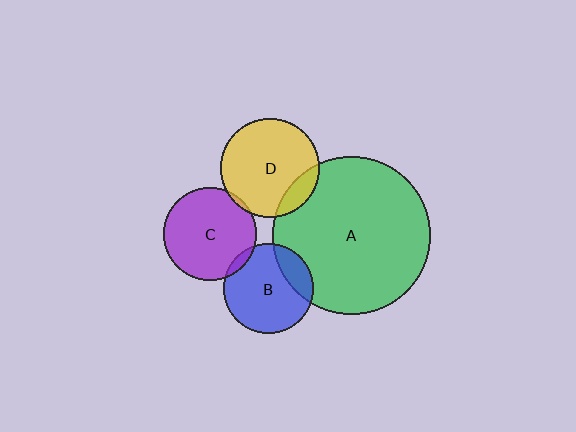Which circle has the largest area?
Circle A (green).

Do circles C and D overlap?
Yes.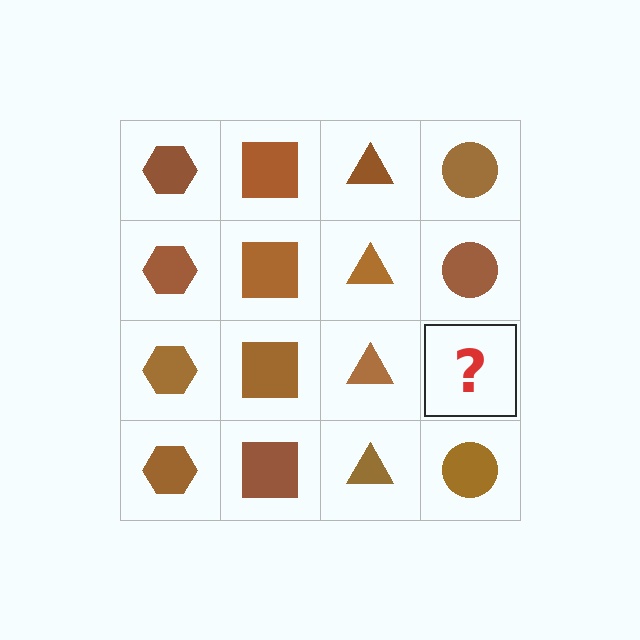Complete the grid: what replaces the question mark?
The question mark should be replaced with a brown circle.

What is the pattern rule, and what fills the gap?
The rule is that each column has a consistent shape. The gap should be filled with a brown circle.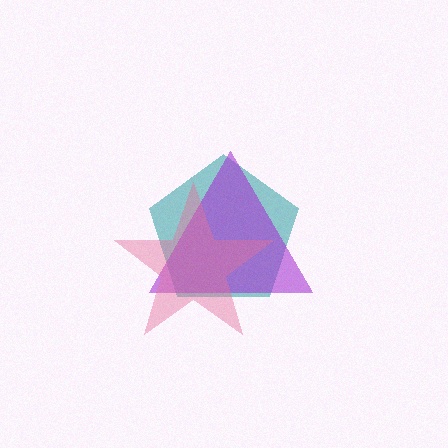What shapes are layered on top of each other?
The layered shapes are: a teal pentagon, a purple triangle, a pink star.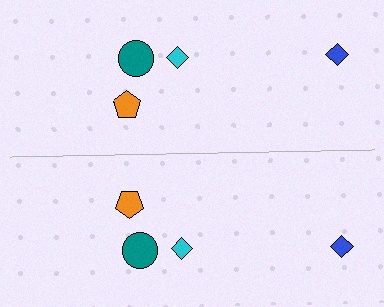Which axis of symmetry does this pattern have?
The pattern has a horizontal axis of symmetry running through the center of the image.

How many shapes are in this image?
There are 8 shapes in this image.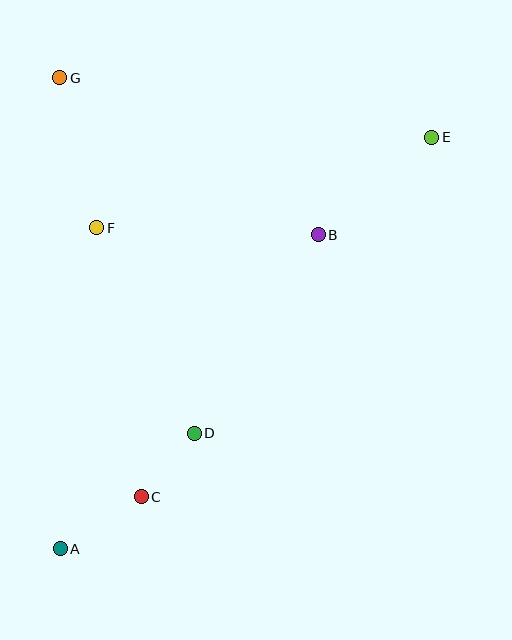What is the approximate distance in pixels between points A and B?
The distance between A and B is approximately 406 pixels.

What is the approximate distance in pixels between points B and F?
The distance between B and F is approximately 222 pixels.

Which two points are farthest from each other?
Points A and E are farthest from each other.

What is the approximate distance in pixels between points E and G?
The distance between E and G is approximately 377 pixels.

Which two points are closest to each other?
Points C and D are closest to each other.